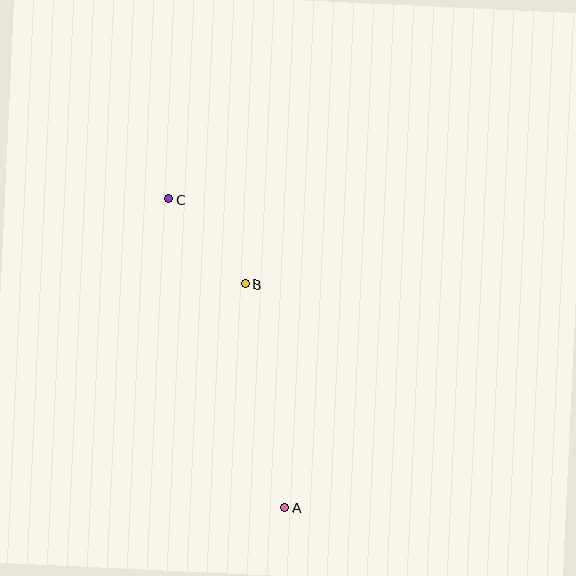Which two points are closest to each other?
Points B and C are closest to each other.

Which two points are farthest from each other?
Points A and C are farthest from each other.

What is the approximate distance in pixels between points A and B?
The distance between A and B is approximately 227 pixels.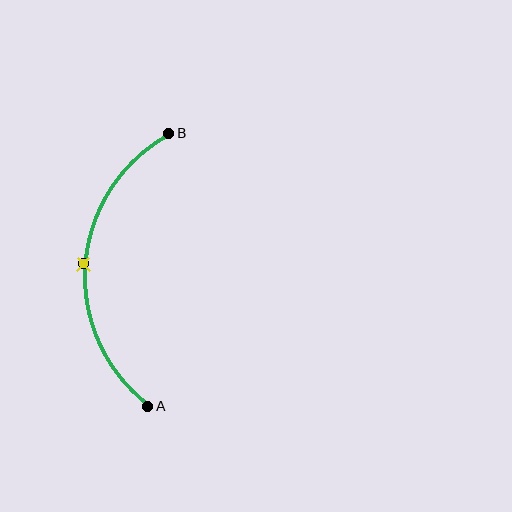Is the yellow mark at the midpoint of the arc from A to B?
Yes. The yellow mark lies on the arc at equal arc-length from both A and B — it is the arc midpoint.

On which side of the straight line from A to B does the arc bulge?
The arc bulges to the left of the straight line connecting A and B.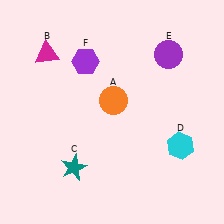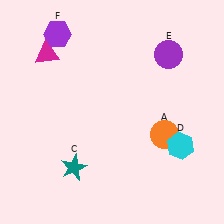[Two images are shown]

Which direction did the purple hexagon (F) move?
The purple hexagon (F) moved left.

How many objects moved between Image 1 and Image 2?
2 objects moved between the two images.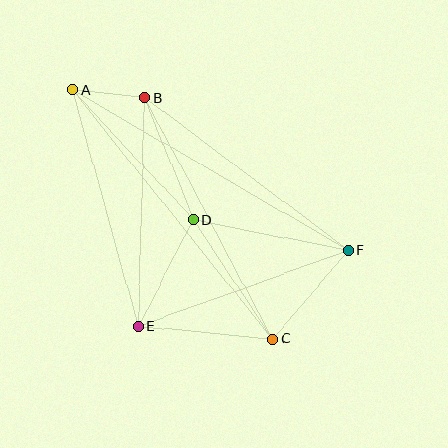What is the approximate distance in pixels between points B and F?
The distance between B and F is approximately 255 pixels.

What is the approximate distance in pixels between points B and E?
The distance between B and E is approximately 229 pixels.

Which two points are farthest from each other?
Points A and C are farthest from each other.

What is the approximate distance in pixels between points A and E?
The distance between A and E is approximately 245 pixels.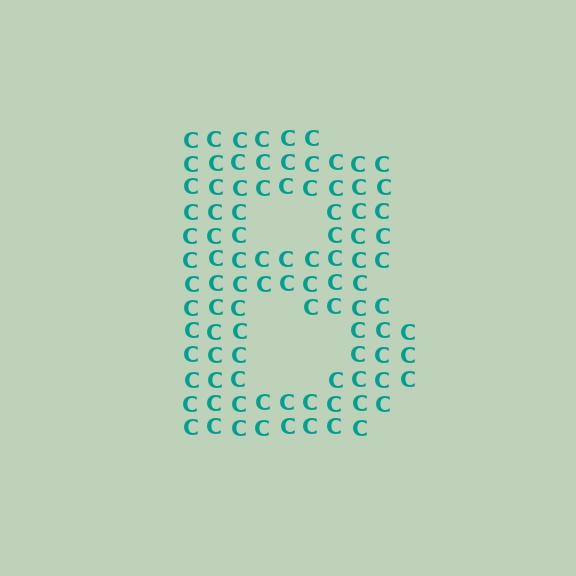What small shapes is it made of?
It is made of small letter C's.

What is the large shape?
The large shape is the letter B.